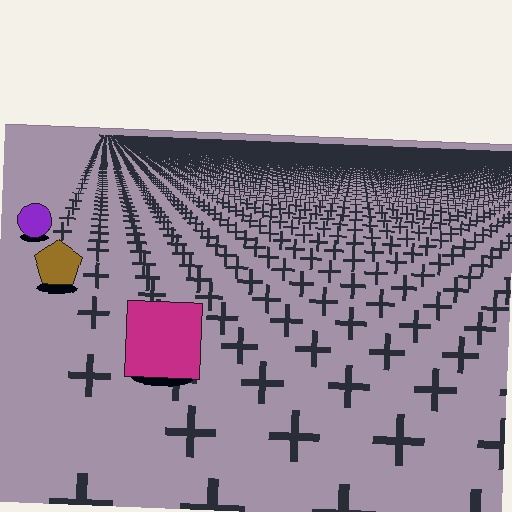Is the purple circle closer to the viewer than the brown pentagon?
No. The brown pentagon is closer — you can tell from the texture gradient: the ground texture is coarser near it.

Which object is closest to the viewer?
The magenta square is closest. The texture marks near it are larger and more spread out.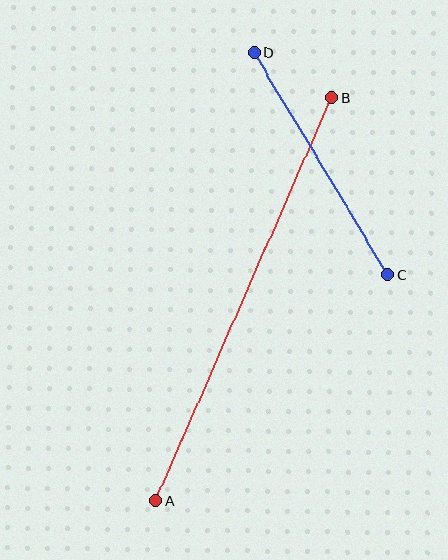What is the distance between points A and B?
The distance is approximately 440 pixels.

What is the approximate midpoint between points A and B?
The midpoint is at approximately (244, 300) pixels.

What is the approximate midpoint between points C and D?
The midpoint is at approximately (321, 164) pixels.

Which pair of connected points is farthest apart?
Points A and B are farthest apart.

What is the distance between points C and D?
The distance is approximately 259 pixels.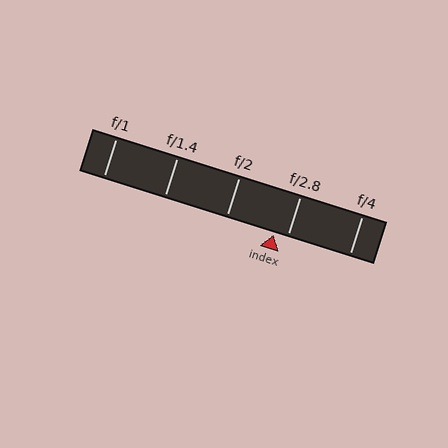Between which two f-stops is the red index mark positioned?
The index mark is between f/2 and f/2.8.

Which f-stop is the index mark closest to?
The index mark is closest to f/2.8.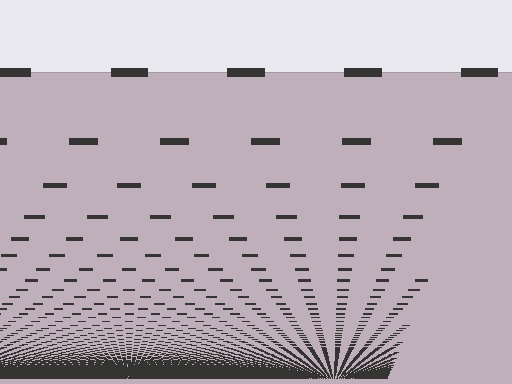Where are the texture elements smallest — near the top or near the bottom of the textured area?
Near the bottom.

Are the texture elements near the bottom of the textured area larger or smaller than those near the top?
Smaller. The gradient is inverted — elements near the bottom are smaller and denser.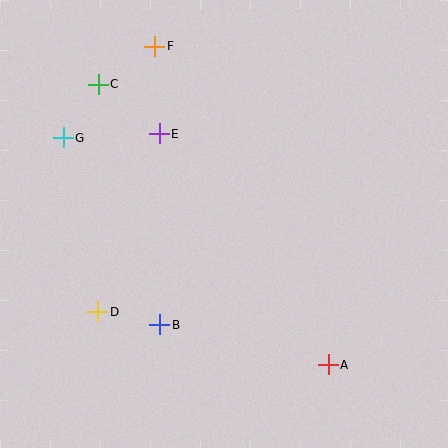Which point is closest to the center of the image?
Point E at (159, 134) is closest to the center.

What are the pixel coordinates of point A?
Point A is at (328, 365).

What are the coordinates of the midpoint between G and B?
The midpoint between G and B is at (111, 231).